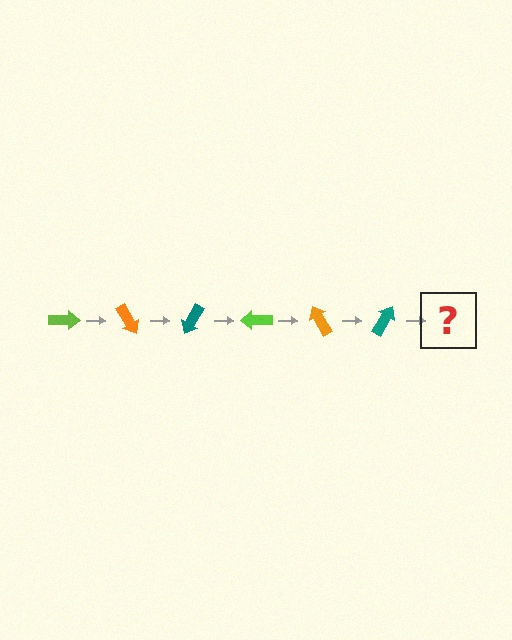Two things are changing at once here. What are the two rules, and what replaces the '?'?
The two rules are that it rotates 60 degrees each step and the color cycles through lime, orange, and teal. The '?' should be a lime arrow, rotated 360 degrees from the start.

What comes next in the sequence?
The next element should be a lime arrow, rotated 360 degrees from the start.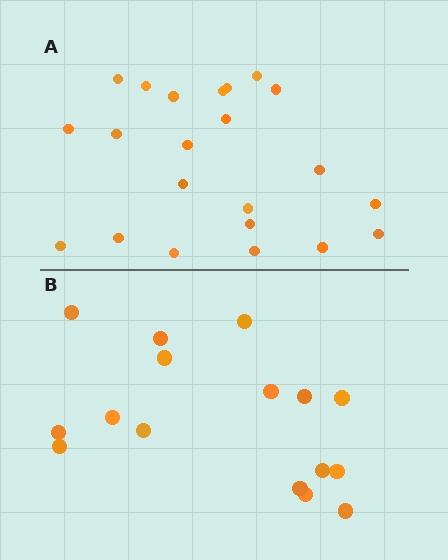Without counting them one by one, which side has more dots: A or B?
Region A (the top region) has more dots.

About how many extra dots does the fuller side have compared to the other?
Region A has about 6 more dots than region B.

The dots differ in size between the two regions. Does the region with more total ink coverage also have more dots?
No. Region B has more total ink coverage because its dots are larger, but region A actually contains more individual dots. Total area can be misleading — the number of items is what matters here.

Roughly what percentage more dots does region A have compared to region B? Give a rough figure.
About 40% more.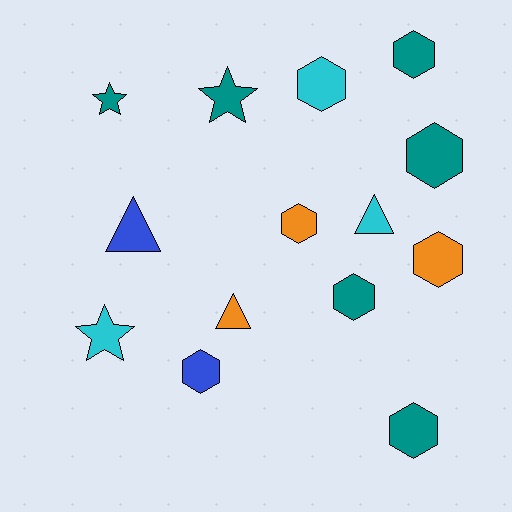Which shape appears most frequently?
Hexagon, with 8 objects.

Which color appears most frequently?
Teal, with 6 objects.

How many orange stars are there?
There are no orange stars.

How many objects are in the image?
There are 14 objects.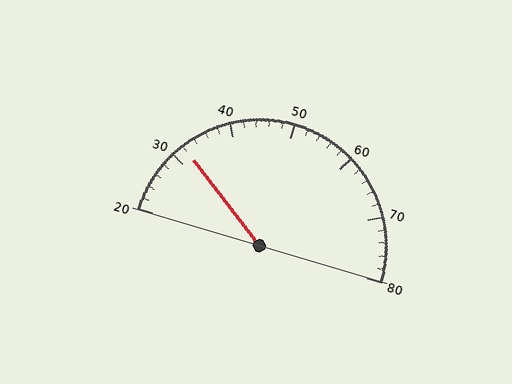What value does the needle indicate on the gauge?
The needle indicates approximately 32.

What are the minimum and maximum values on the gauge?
The gauge ranges from 20 to 80.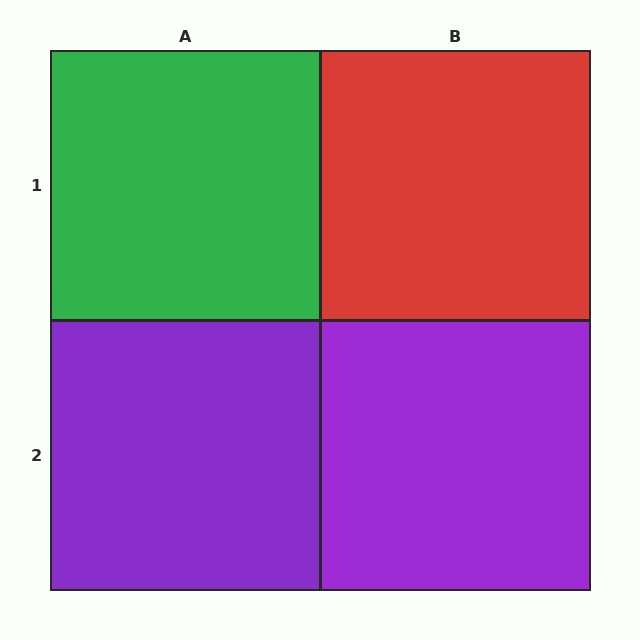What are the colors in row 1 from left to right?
Green, red.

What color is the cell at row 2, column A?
Purple.